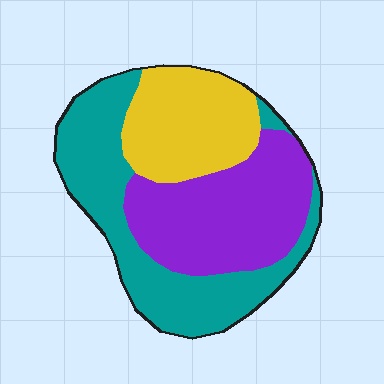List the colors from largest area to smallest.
From largest to smallest: teal, purple, yellow.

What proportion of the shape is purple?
Purple takes up between a third and a half of the shape.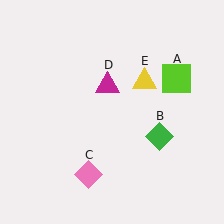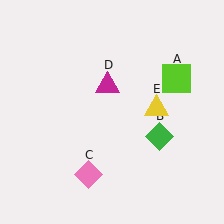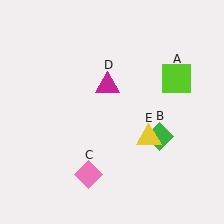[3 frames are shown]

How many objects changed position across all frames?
1 object changed position: yellow triangle (object E).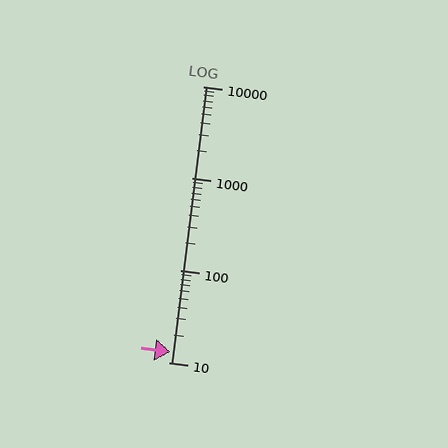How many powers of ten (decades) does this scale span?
The scale spans 3 decades, from 10 to 10000.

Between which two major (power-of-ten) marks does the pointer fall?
The pointer is between 10 and 100.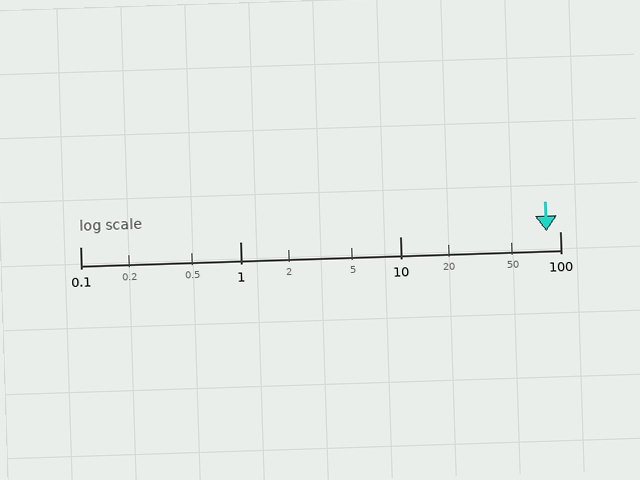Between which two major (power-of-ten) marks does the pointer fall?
The pointer is between 10 and 100.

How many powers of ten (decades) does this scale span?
The scale spans 3 decades, from 0.1 to 100.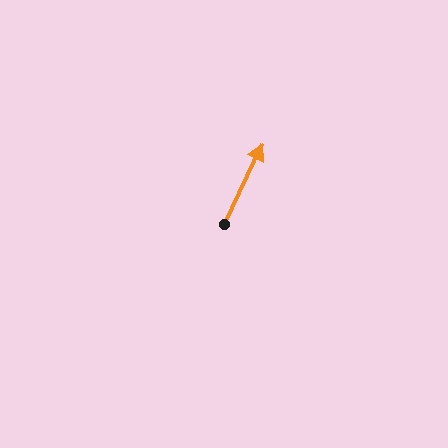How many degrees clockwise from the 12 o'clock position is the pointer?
Approximately 26 degrees.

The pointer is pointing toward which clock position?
Roughly 1 o'clock.